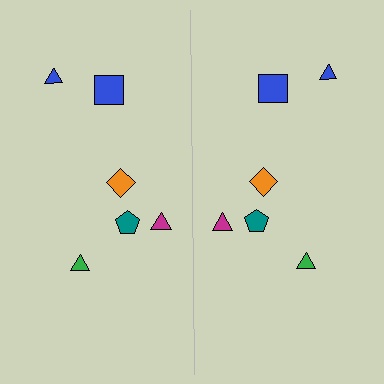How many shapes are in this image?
There are 12 shapes in this image.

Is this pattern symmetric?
Yes, this pattern has bilateral (reflection) symmetry.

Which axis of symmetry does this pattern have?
The pattern has a vertical axis of symmetry running through the center of the image.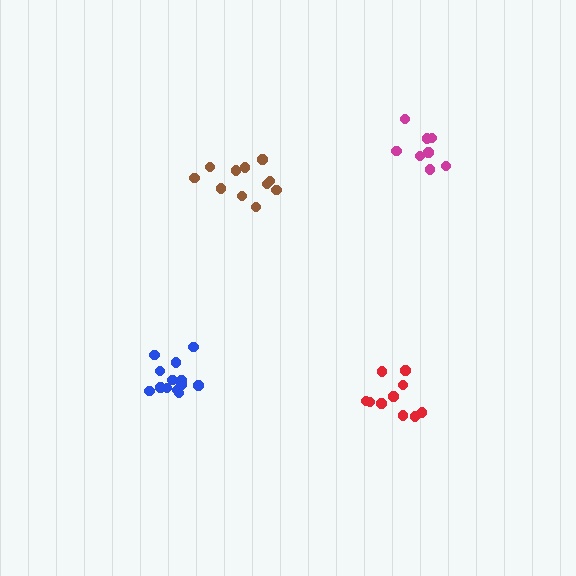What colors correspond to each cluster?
The clusters are colored: blue, brown, magenta, red.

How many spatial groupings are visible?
There are 4 spatial groupings.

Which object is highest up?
The magenta cluster is topmost.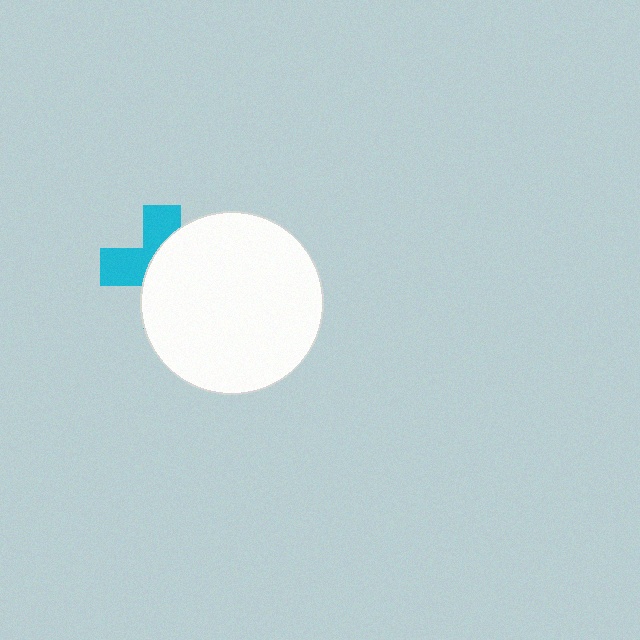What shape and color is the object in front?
The object in front is a white circle.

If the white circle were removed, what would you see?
You would see the complete cyan cross.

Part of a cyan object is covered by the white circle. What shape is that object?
It is a cross.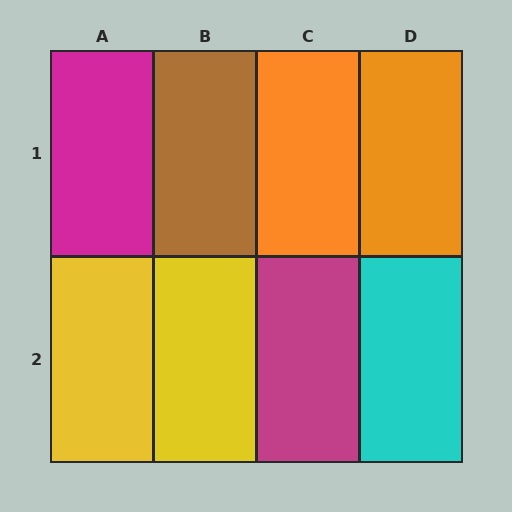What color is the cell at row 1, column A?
Magenta.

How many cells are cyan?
1 cell is cyan.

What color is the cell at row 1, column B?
Brown.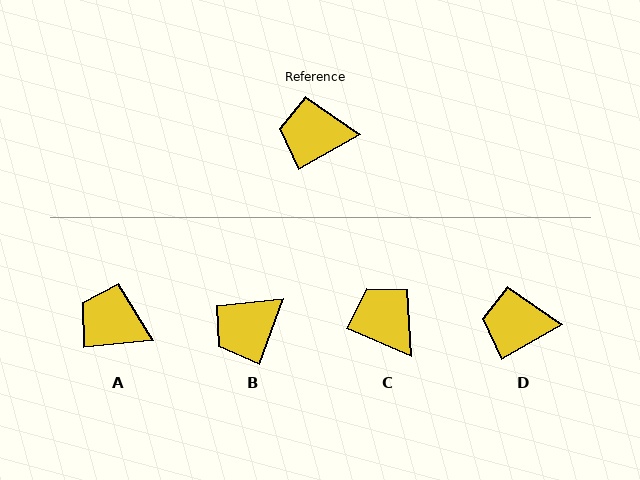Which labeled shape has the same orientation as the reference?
D.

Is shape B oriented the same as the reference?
No, it is off by about 41 degrees.